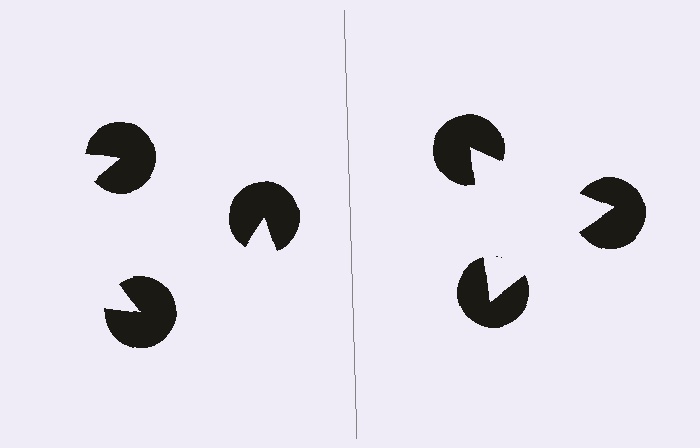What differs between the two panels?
The pac-man discs are positioned identically on both sides; only the wedge orientations differ. On the right they align to a triangle; on the left they are misaligned.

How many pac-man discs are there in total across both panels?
6 — 3 on each side.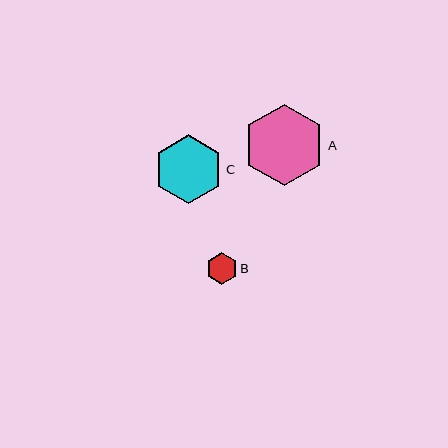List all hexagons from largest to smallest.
From largest to smallest: A, C, B.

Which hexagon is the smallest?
Hexagon B is the smallest with a size of approximately 31 pixels.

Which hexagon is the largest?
Hexagon A is the largest with a size of approximately 81 pixels.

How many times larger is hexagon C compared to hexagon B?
Hexagon C is approximately 2.2 times the size of hexagon B.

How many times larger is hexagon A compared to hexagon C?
Hexagon A is approximately 1.2 times the size of hexagon C.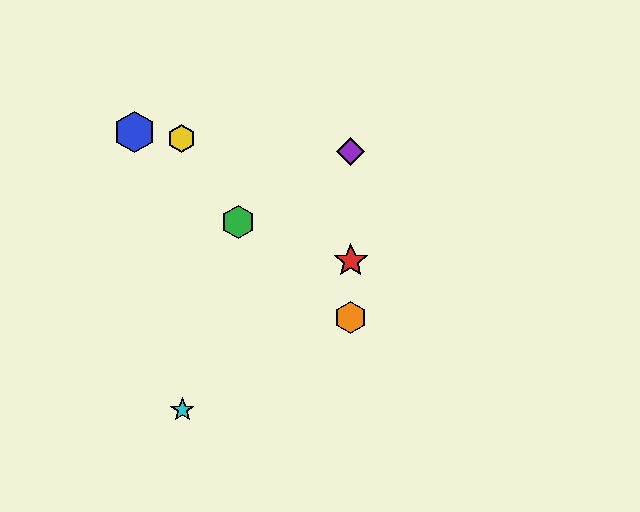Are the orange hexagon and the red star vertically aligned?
Yes, both are at x≈351.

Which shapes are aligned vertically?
The red star, the purple diamond, the orange hexagon are aligned vertically.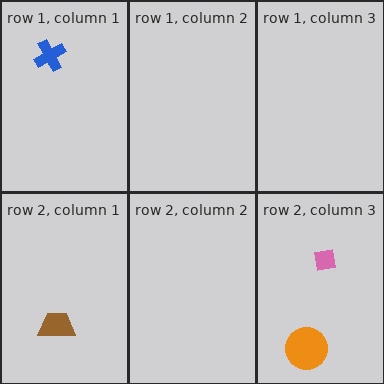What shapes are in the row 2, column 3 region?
The pink square, the orange circle.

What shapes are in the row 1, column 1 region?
The blue cross.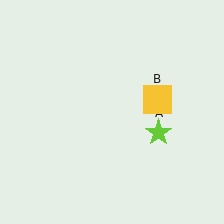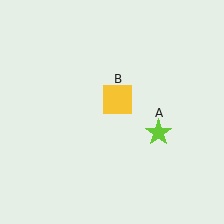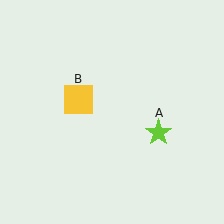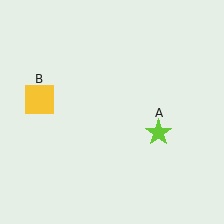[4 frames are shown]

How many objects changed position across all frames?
1 object changed position: yellow square (object B).